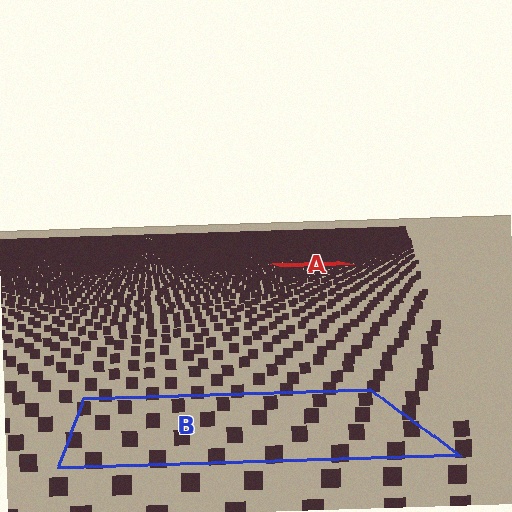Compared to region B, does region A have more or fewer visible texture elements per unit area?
Region A has more texture elements per unit area — they are packed more densely because it is farther away.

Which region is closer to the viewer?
Region B is closer. The texture elements there are larger and more spread out.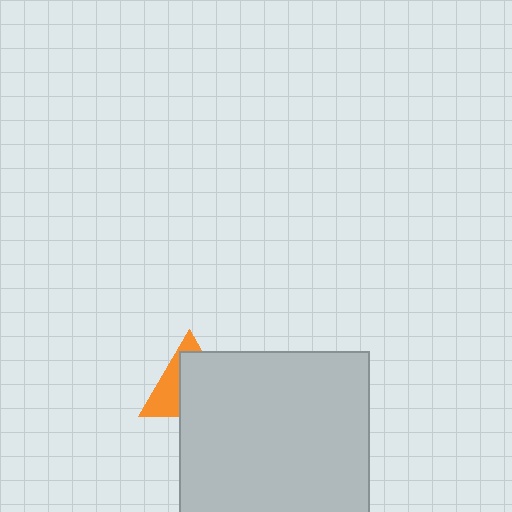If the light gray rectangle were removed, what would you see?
You would see the complete orange triangle.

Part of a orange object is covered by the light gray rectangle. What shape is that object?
It is a triangle.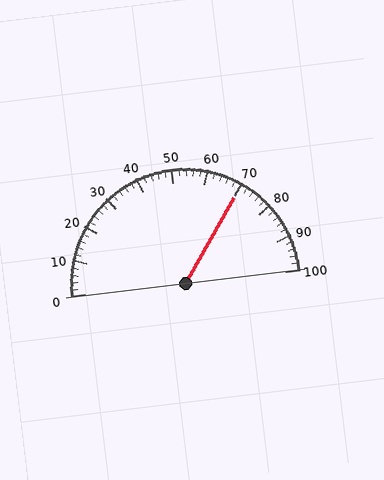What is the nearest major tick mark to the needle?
The nearest major tick mark is 70.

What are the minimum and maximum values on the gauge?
The gauge ranges from 0 to 100.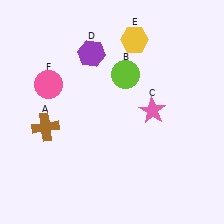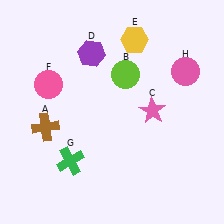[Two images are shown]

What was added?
A green cross (G), a pink circle (H) were added in Image 2.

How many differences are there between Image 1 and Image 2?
There are 2 differences between the two images.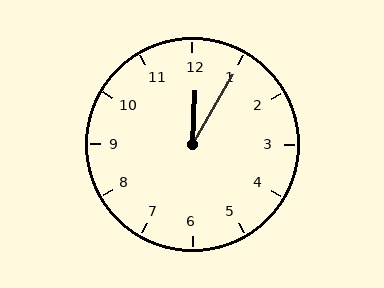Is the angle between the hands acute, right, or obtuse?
It is acute.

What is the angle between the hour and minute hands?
Approximately 28 degrees.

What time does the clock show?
12:05.